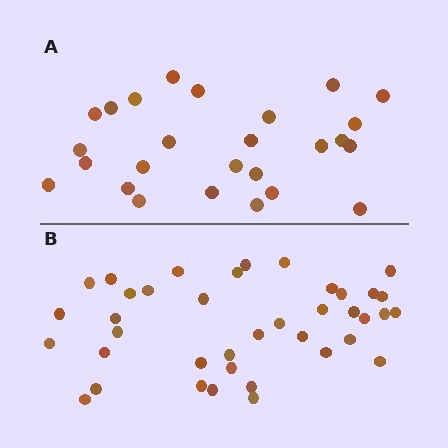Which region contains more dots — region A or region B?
Region B (the bottom region) has more dots.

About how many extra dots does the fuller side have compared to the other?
Region B has approximately 15 more dots than region A.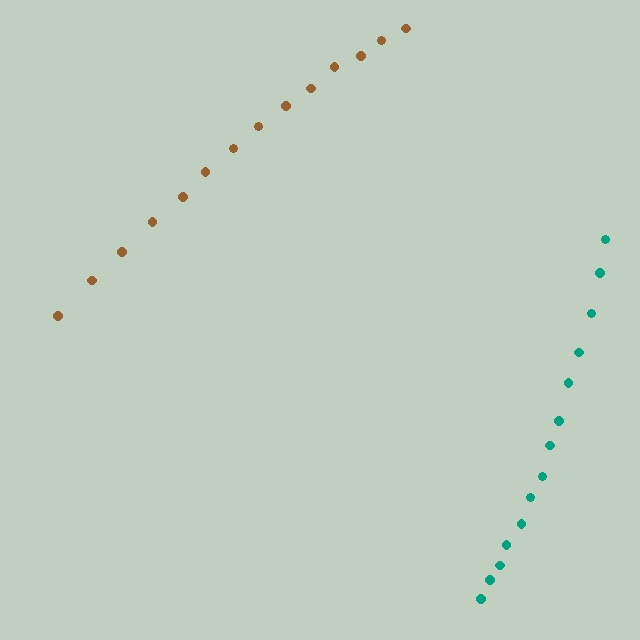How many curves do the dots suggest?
There are 2 distinct paths.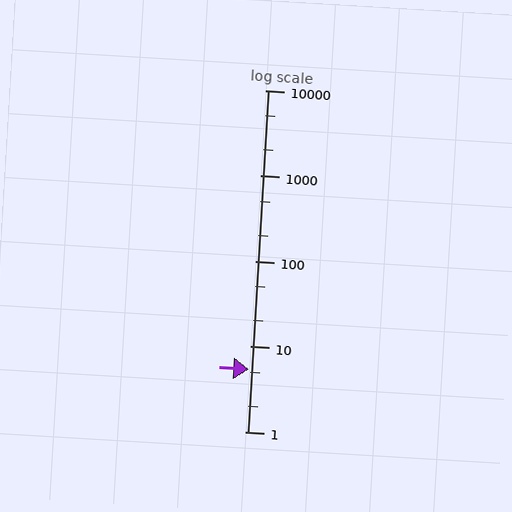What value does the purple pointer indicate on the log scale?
The pointer indicates approximately 5.4.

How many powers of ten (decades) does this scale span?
The scale spans 4 decades, from 1 to 10000.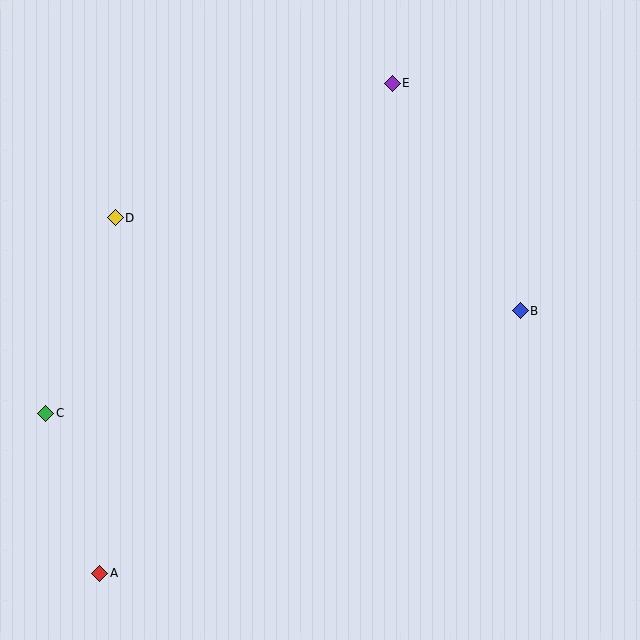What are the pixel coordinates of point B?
Point B is at (520, 311).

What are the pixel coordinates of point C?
Point C is at (46, 413).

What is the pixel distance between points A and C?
The distance between A and C is 169 pixels.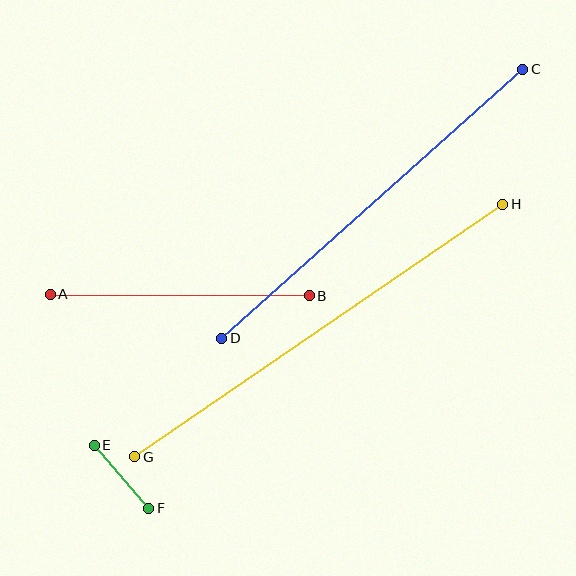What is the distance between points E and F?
The distance is approximately 83 pixels.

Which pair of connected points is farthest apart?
Points G and H are farthest apart.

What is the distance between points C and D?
The distance is approximately 404 pixels.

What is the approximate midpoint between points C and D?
The midpoint is at approximately (372, 204) pixels.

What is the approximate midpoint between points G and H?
The midpoint is at approximately (319, 331) pixels.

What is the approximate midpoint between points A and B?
The midpoint is at approximately (180, 295) pixels.